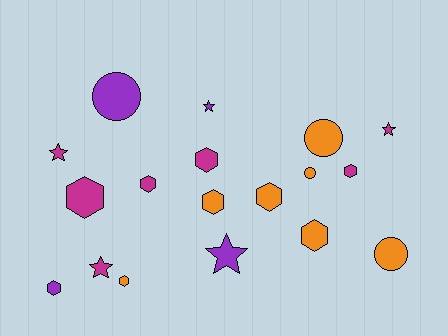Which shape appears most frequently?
Hexagon, with 9 objects.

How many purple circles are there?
There is 1 purple circle.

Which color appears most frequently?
Magenta, with 7 objects.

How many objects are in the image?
There are 18 objects.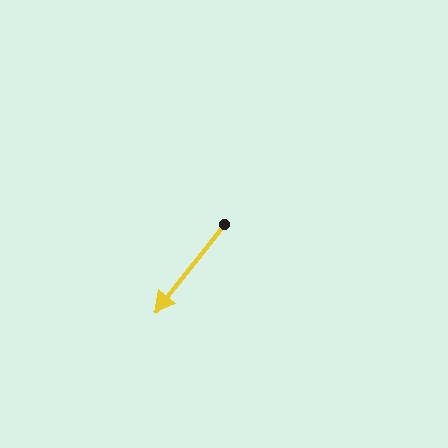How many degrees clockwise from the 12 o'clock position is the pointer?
Approximately 218 degrees.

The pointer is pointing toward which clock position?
Roughly 7 o'clock.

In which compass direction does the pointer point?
Southwest.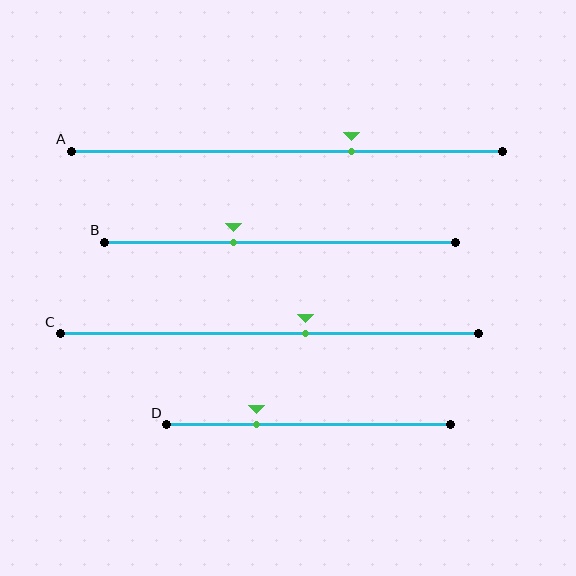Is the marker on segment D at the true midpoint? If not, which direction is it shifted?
No, the marker on segment D is shifted to the left by about 18% of the segment length.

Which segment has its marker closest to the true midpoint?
Segment C has its marker closest to the true midpoint.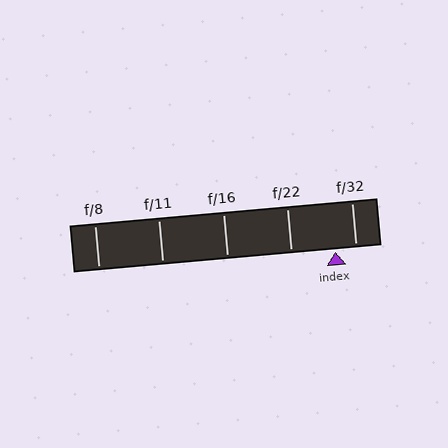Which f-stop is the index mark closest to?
The index mark is closest to f/32.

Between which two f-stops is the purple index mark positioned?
The index mark is between f/22 and f/32.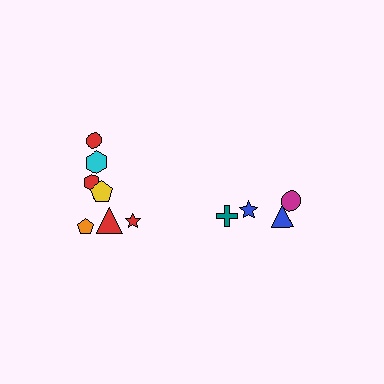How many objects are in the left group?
There are 7 objects.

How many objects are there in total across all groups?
There are 11 objects.